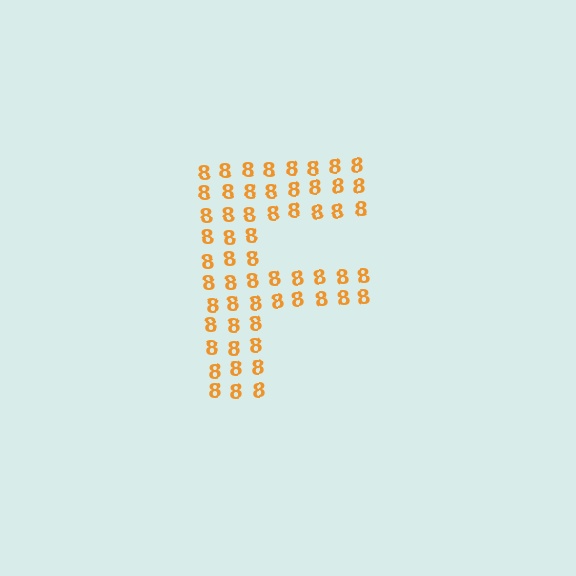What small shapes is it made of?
It is made of small digit 8's.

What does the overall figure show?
The overall figure shows the letter F.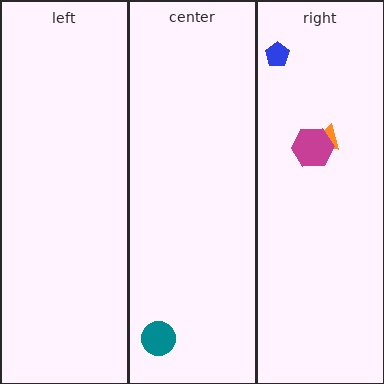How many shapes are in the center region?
1.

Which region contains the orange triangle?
The right region.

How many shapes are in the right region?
3.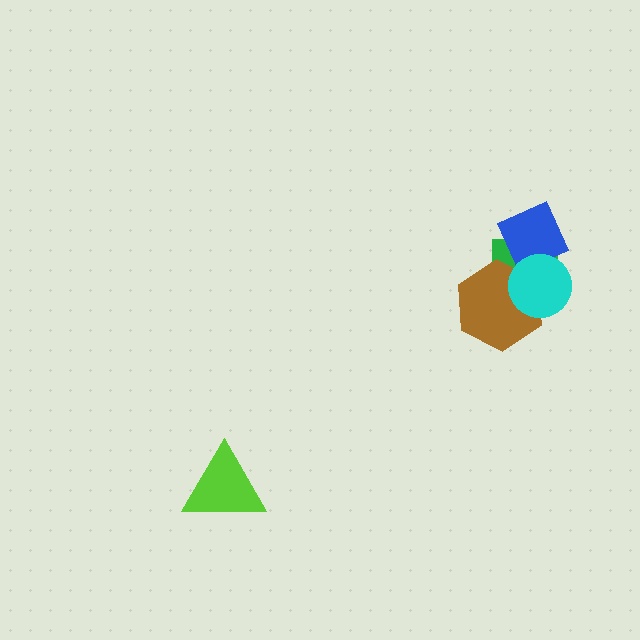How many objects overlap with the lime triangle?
0 objects overlap with the lime triangle.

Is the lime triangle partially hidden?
No, no other shape covers it.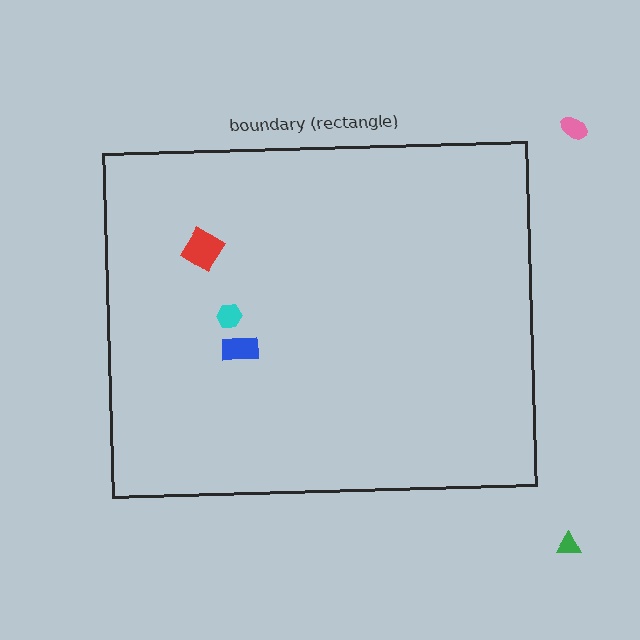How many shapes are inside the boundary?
3 inside, 2 outside.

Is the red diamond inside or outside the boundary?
Inside.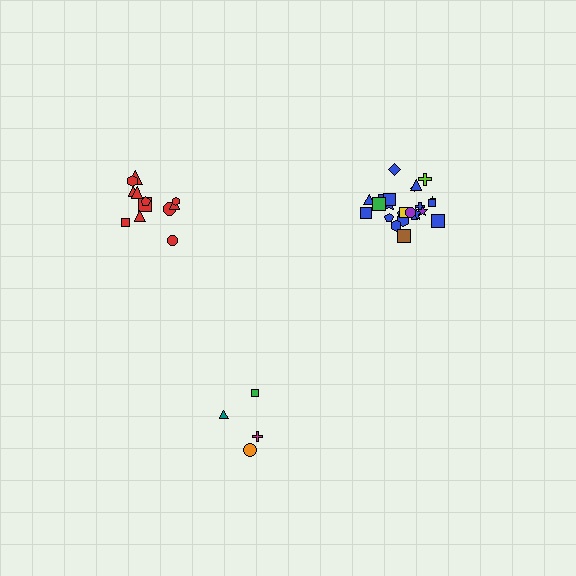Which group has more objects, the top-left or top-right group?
The top-right group.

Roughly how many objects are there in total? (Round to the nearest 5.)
Roughly 40 objects in total.